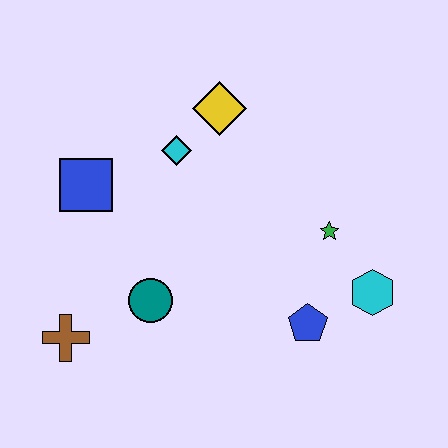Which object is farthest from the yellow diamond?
The brown cross is farthest from the yellow diamond.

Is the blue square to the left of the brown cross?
No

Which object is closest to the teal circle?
The brown cross is closest to the teal circle.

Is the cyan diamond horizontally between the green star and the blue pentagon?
No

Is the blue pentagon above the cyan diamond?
No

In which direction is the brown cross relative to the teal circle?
The brown cross is to the left of the teal circle.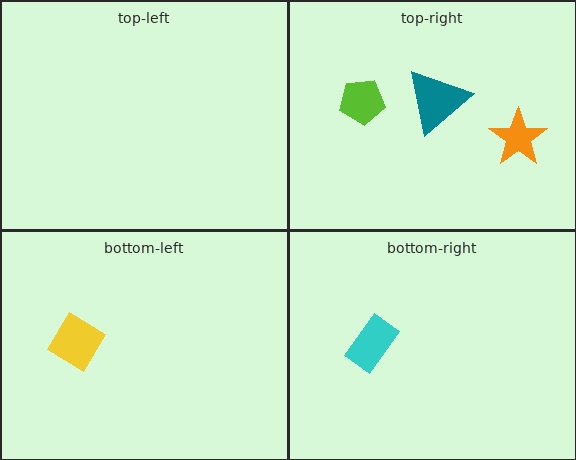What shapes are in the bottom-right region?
The cyan rectangle.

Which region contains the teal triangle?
The top-right region.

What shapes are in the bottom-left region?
The yellow diamond.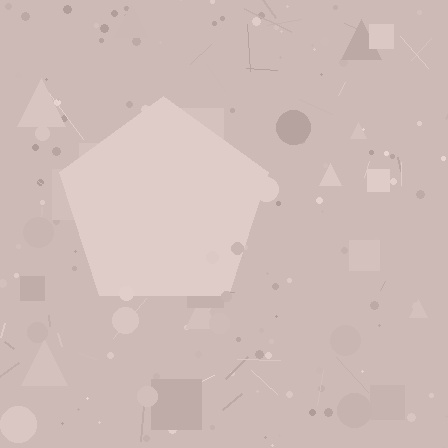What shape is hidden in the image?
A pentagon is hidden in the image.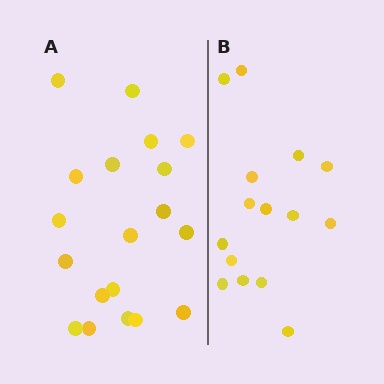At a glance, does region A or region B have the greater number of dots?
Region A (the left region) has more dots.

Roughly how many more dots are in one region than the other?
Region A has about 4 more dots than region B.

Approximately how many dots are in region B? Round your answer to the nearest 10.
About 20 dots. (The exact count is 15, which rounds to 20.)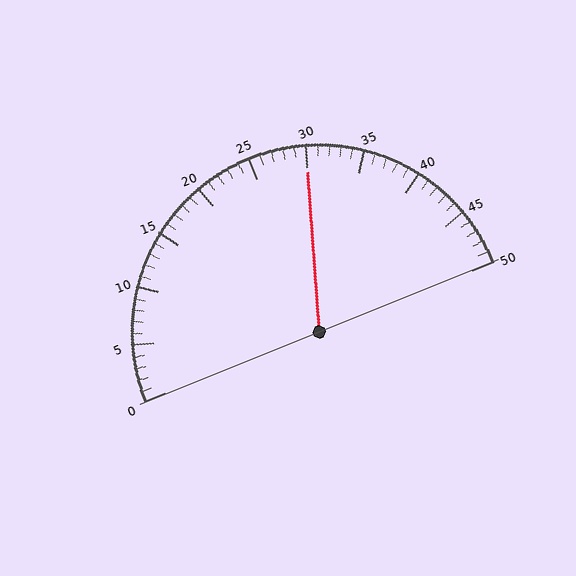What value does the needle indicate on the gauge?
The needle indicates approximately 30.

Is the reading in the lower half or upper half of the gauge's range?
The reading is in the upper half of the range (0 to 50).